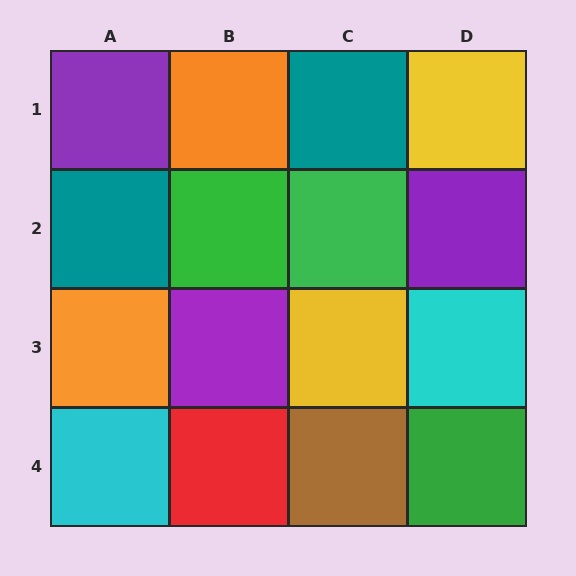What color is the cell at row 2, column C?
Green.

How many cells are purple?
3 cells are purple.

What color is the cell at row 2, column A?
Teal.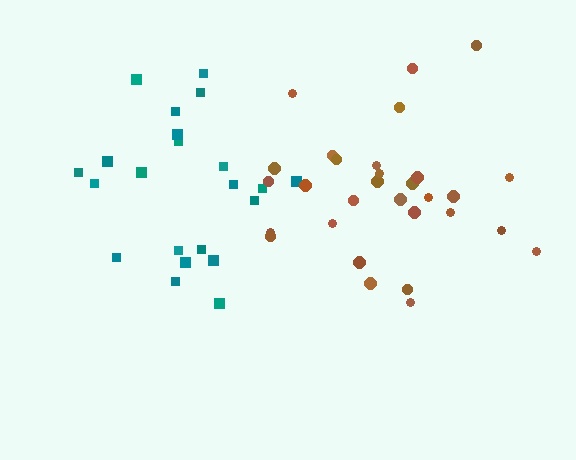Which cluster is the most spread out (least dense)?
Teal.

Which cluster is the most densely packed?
Brown.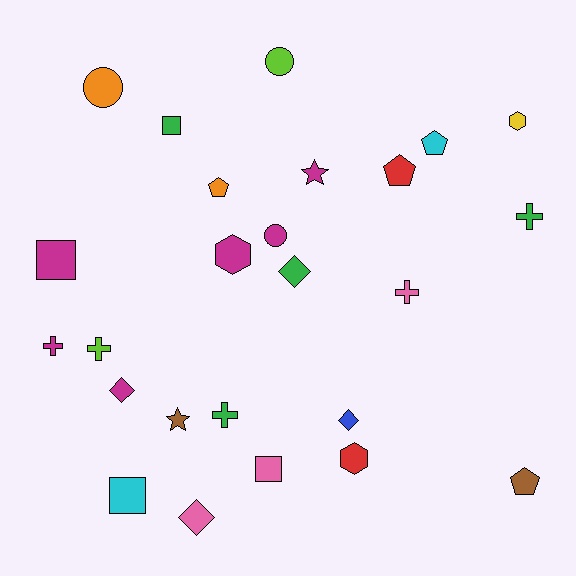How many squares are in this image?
There are 4 squares.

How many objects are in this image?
There are 25 objects.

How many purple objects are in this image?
There are no purple objects.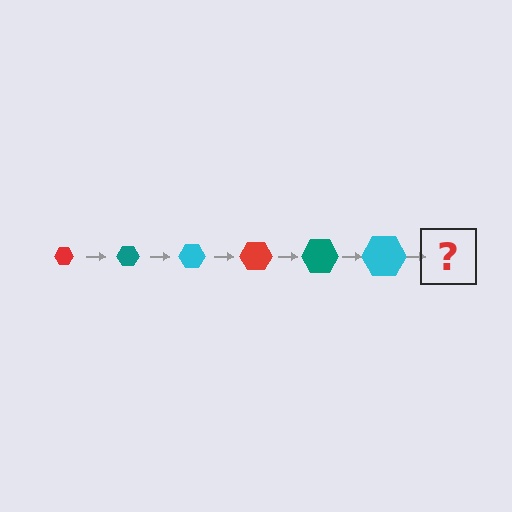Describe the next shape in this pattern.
It should be a red hexagon, larger than the previous one.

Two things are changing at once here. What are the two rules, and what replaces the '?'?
The two rules are that the hexagon grows larger each step and the color cycles through red, teal, and cyan. The '?' should be a red hexagon, larger than the previous one.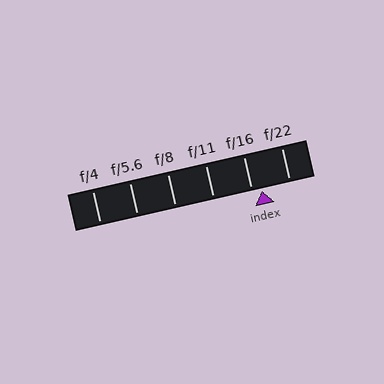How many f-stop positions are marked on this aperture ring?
There are 6 f-stop positions marked.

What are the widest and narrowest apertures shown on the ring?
The widest aperture shown is f/4 and the narrowest is f/22.